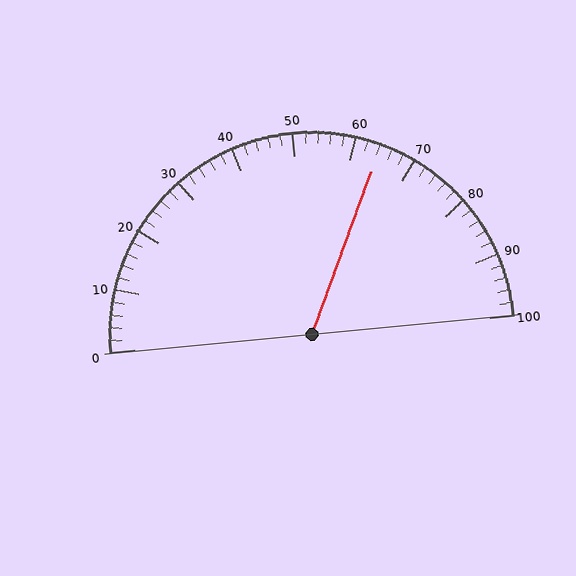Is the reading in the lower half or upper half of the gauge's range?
The reading is in the upper half of the range (0 to 100).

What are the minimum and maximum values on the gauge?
The gauge ranges from 0 to 100.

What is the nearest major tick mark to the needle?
The nearest major tick mark is 60.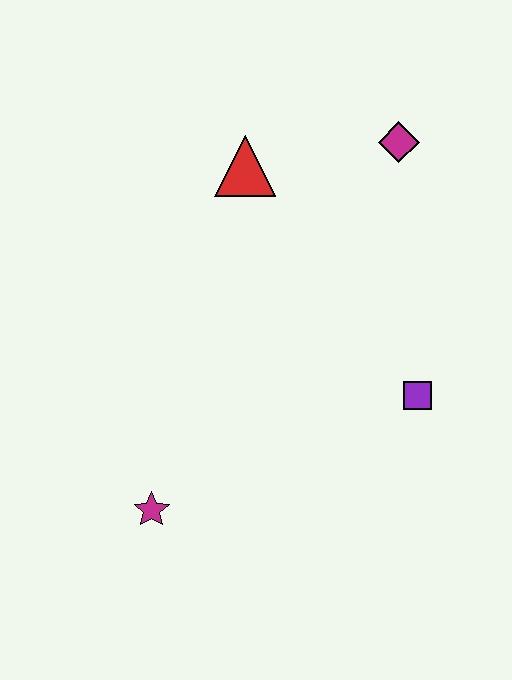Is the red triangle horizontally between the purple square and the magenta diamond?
No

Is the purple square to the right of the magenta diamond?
Yes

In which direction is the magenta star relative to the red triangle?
The magenta star is below the red triangle.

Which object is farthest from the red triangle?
The magenta star is farthest from the red triangle.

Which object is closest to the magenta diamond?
The red triangle is closest to the magenta diamond.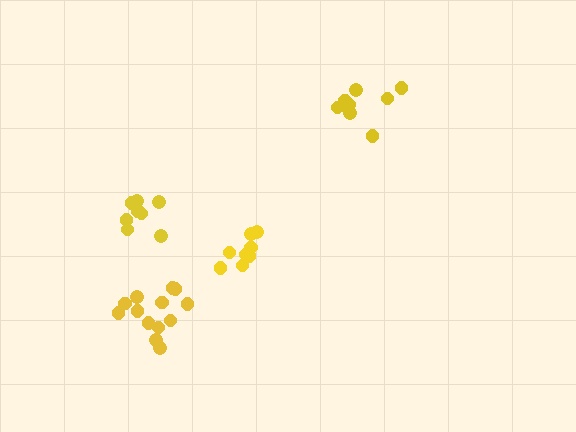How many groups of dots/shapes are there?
There are 4 groups.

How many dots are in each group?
Group 1: 9 dots, Group 2: 8 dots, Group 3: 13 dots, Group 4: 10 dots (40 total).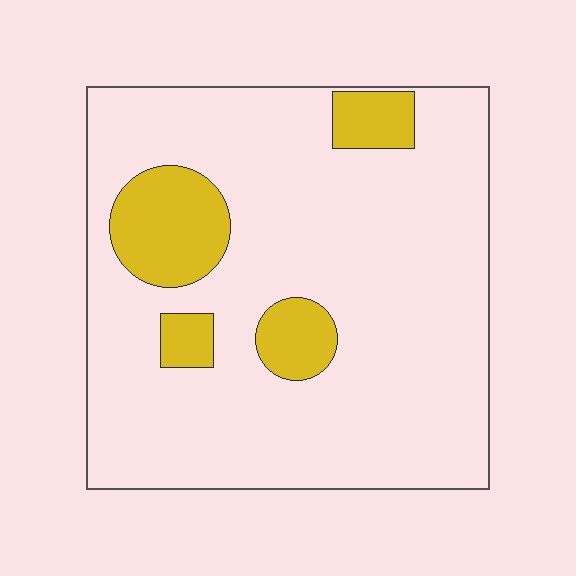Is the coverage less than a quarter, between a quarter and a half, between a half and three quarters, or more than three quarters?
Less than a quarter.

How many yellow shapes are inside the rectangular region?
4.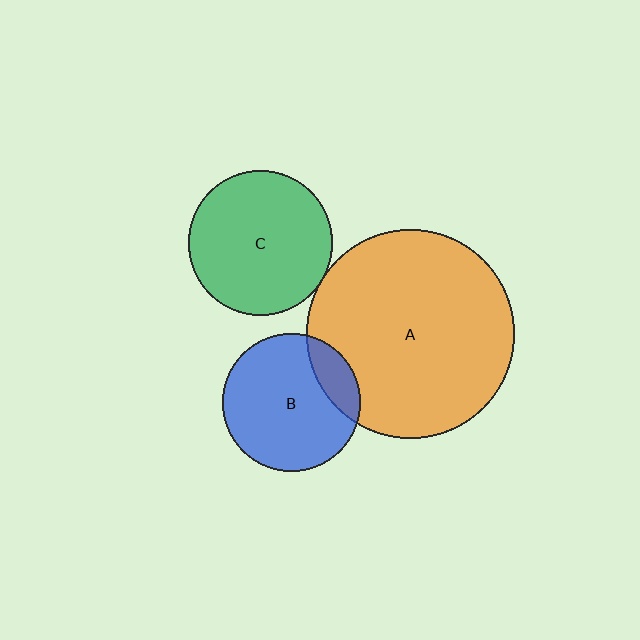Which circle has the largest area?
Circle A (orange).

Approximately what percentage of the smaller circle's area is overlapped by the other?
Approximately 5%.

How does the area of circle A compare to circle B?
Approximately 2.3 times.